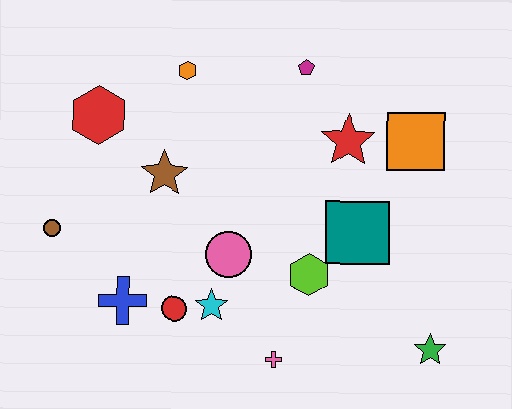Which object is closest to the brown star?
The red hexagon is closest to the brown star.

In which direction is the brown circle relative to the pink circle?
The brown circle is to the left of the pink circle.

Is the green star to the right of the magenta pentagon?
Yes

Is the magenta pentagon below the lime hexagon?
No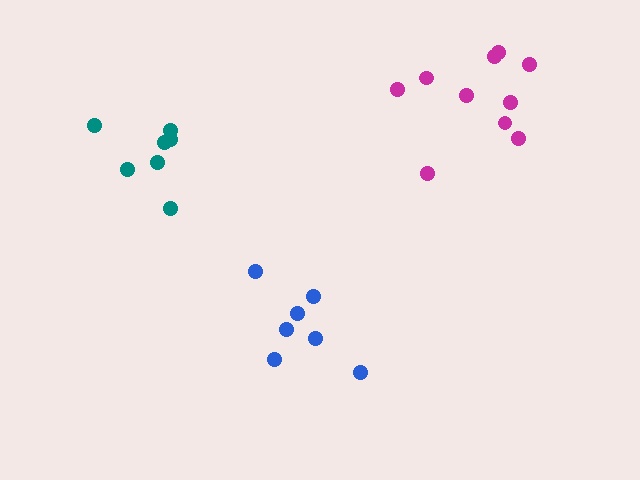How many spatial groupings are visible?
There are 3 spatial groupings.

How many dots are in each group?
Group 1: 7 dots, Group 2: 7 dots, Group 3: 10 dots (24 total).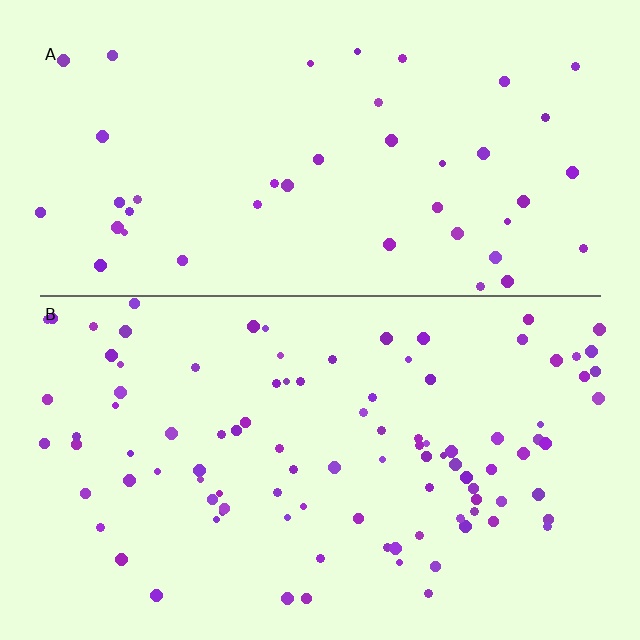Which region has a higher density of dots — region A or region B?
B (the bottom).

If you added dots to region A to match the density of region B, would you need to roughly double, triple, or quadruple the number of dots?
Approximately double.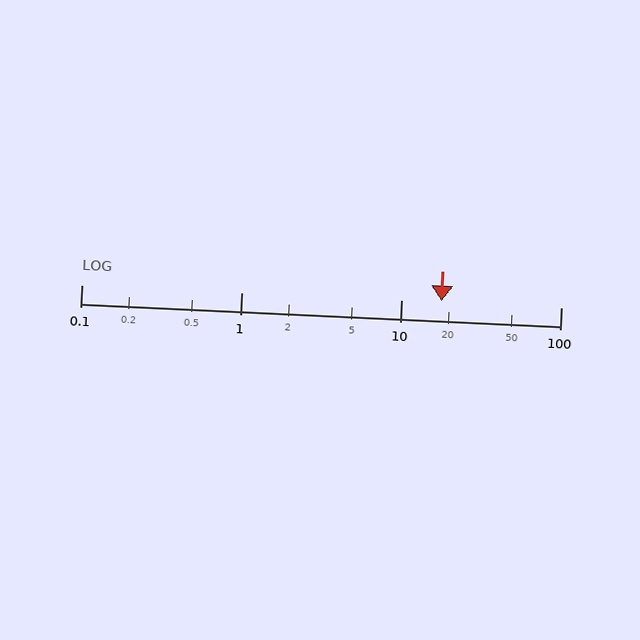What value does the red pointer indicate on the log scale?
The pointer indicates approximately 18.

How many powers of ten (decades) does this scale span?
The scale spans 3 decades, from 0.1 to 100.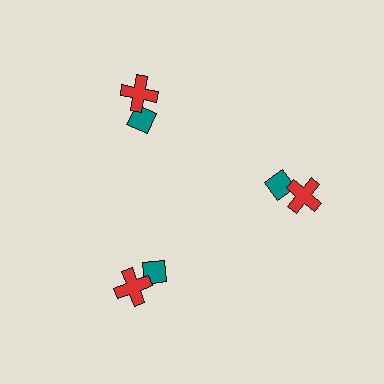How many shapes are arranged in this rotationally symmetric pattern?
There are 6 shapes, arranged in 3 groups of 2.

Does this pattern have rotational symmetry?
Yes, this pattern has 3-fold rotational symmetry. It looks the same after rotating 120 degrees around the center.